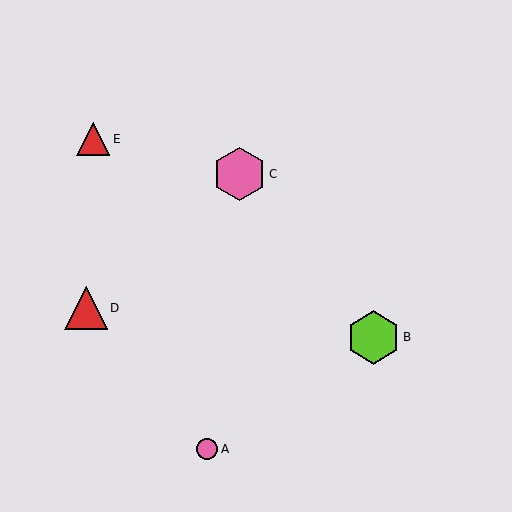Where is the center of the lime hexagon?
The center of the lime hexagon is at (373, 337).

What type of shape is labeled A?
Shape A is a pink circle.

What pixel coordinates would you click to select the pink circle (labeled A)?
Click at (207, 449) to select the pink circle A.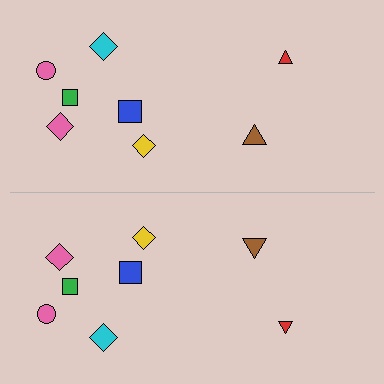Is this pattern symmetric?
Yes, this pattern has bilateral (reflection) symmetry.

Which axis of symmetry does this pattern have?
The pattern has a horizontal axis of symmetry running through the center of the image.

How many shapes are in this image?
There are 16 shapes in this image.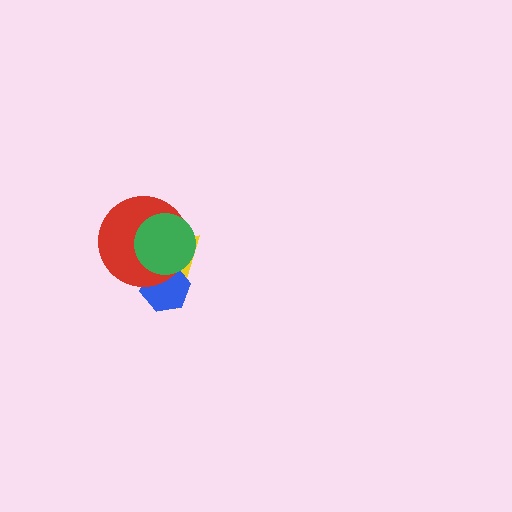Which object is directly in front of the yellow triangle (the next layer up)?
The blue hexagon is directly in front of the yellow triangle.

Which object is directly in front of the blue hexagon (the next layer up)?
The red circle is directly in front of the blue hexagon.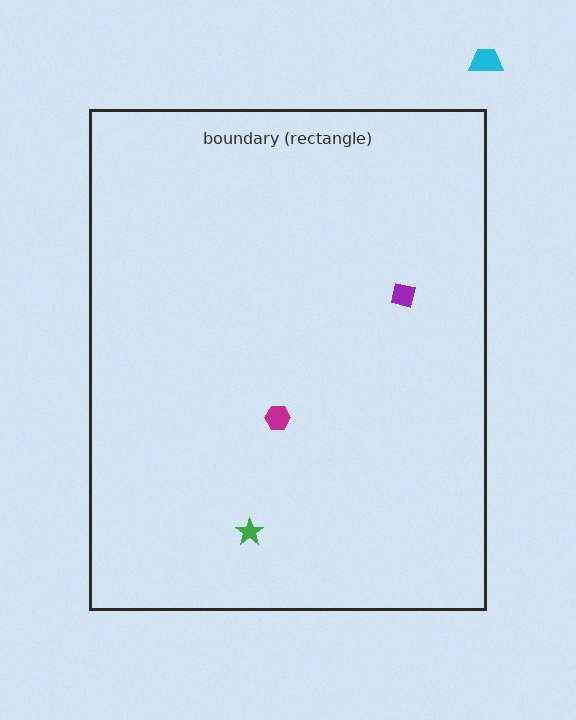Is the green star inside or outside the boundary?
Inside.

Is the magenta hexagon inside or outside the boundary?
Inside.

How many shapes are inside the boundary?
3 inside, 1 outside.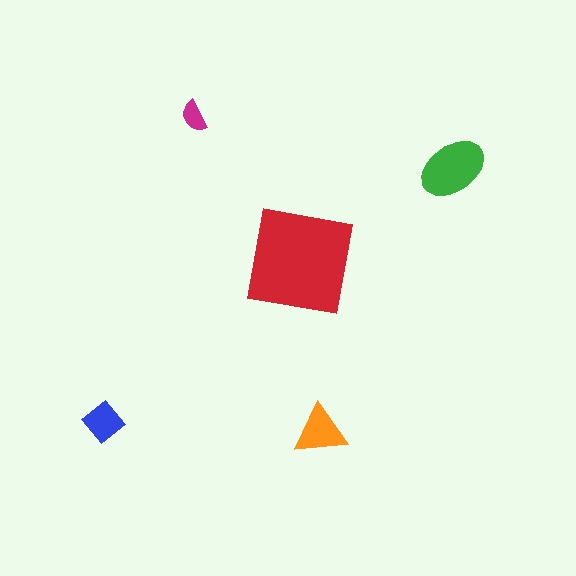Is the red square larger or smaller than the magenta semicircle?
Larger.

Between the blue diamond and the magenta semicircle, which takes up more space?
The blue diamond.